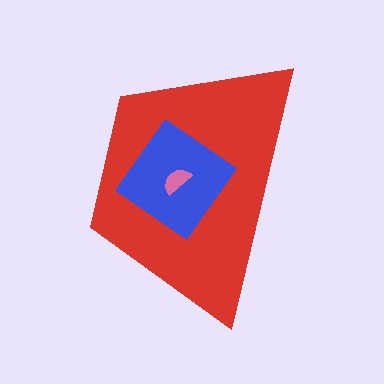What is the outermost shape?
The red trapezoid.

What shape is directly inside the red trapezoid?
The blue diamond.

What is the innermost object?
The pink semicircle.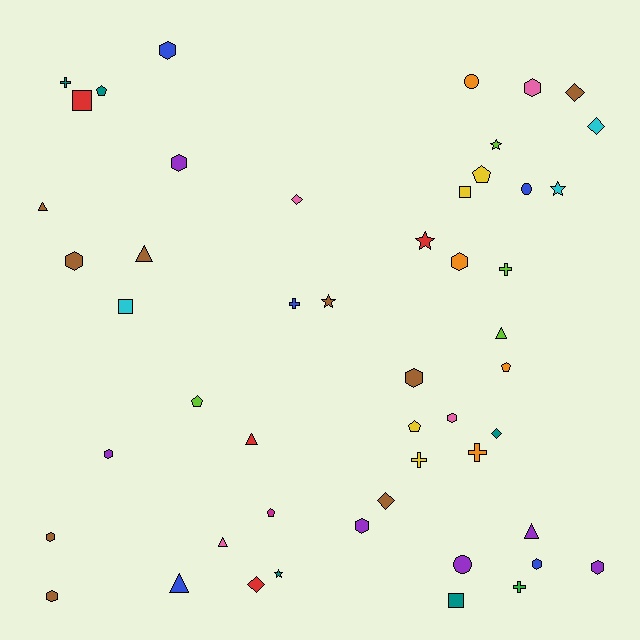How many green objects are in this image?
There is 1 green object.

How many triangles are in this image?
There are 7 triangles.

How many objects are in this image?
There are 50 objects.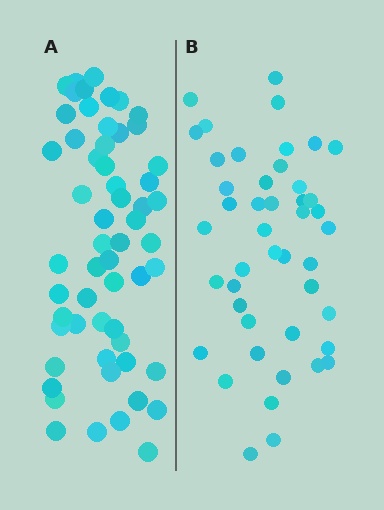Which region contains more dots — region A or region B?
Region A (the left region) has more dots.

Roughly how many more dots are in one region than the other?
Region A has roughly 12 or so more dots than region B.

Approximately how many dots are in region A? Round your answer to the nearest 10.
About 60 dots. (The exact count is 57, which rounds to 60.)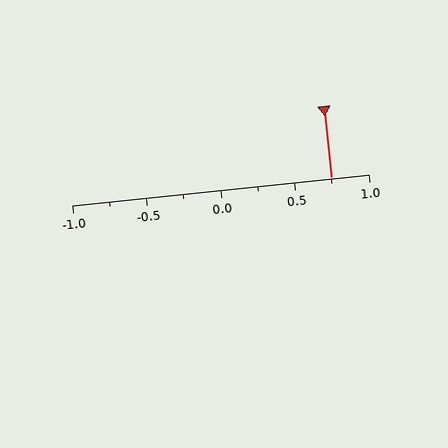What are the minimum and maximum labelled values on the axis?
The axis runs from -1.0 to 1.0.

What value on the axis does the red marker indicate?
The marker indicates approximately 0.75.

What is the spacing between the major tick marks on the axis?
The major ticks are spaced 0.5 apart.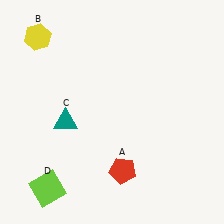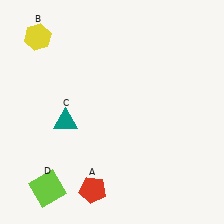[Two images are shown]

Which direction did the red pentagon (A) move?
The red pentagon (A) moved left.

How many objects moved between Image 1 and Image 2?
1 object moved between the two images.